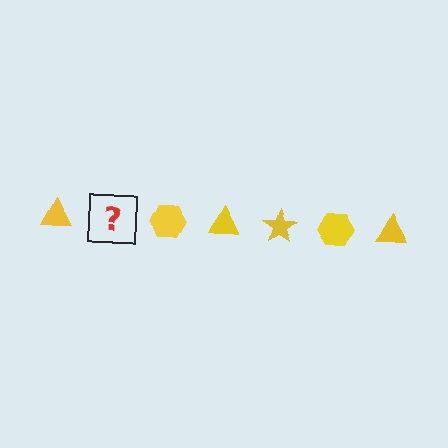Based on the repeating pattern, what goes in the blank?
The blank should be a yellow star.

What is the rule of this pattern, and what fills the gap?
The rule is that the pattern cycles through triangle, star, hexagon shapes in yellow. The gap should be filled with a yellow star.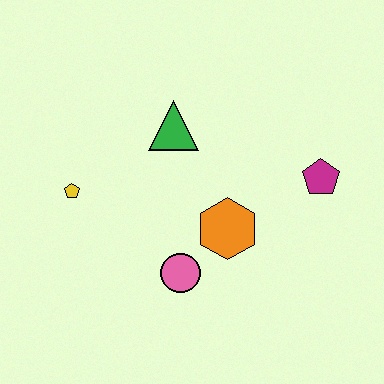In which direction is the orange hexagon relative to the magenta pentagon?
The orange hexagon is to the left of the magenta pentagon.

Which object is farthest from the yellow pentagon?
The magenta pentagon is farthest from the yellow pentagon.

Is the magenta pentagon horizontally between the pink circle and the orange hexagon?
No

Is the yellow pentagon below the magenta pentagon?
Yes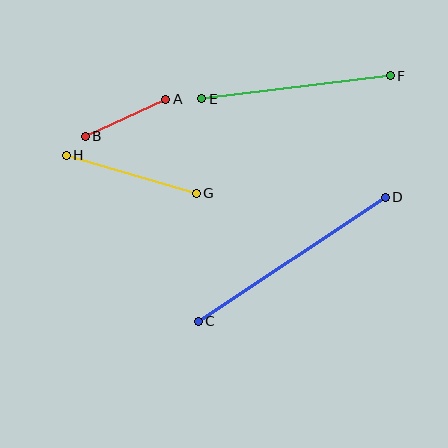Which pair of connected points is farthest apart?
Points C and D are farthest apart.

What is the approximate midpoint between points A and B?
The midpoint is at approximately (126, 118) pixels.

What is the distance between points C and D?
The distance is approximately 224 pixels.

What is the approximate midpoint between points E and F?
The midpoint is at approximately (296, 87) pixels.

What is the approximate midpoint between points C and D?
The midpoint is at approximately (292, 259) pixels.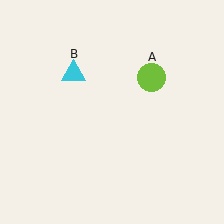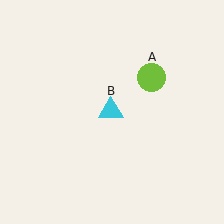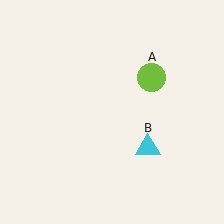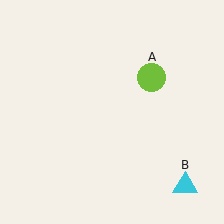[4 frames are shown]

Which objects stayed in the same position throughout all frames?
Lime circle (object A) remained stationary.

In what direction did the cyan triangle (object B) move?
The cyan triangle (object B) moved down and to the right.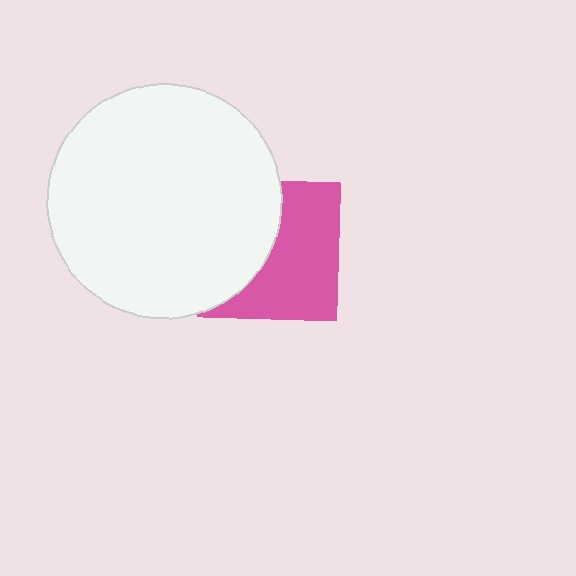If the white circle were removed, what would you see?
You would see the complete pink square.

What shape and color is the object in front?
The object in front is a white circle.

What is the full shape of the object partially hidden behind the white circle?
The partially hidden object is a pink square.